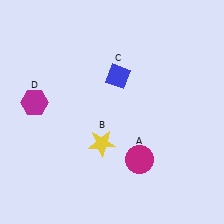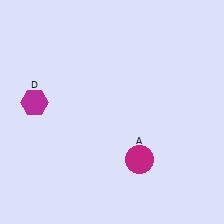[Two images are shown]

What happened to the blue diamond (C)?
The blue diamond (C) was removed in Image 2. It was in the top-right area of Image 1.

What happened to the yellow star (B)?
The yellow star (B) was removed in Image 2. It was in the bottom-left area of Image 1.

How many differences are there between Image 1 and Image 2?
There are 2 differences between the two images.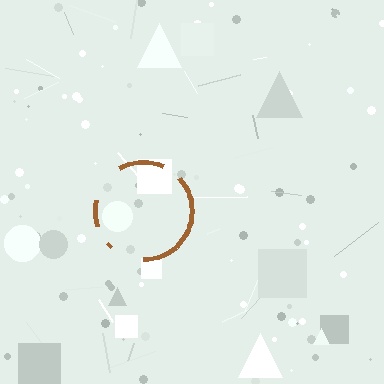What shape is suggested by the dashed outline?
The dashed outline suggests a circle.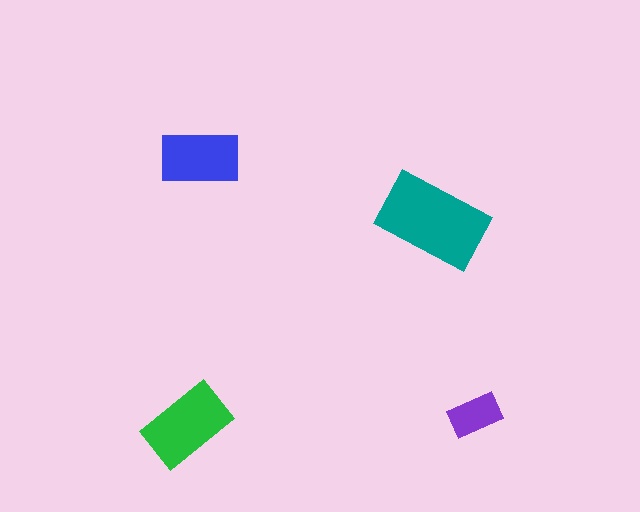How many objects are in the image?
There are 4 objects in the image.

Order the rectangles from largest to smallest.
the teal one, the green one, the blue one, the purple one.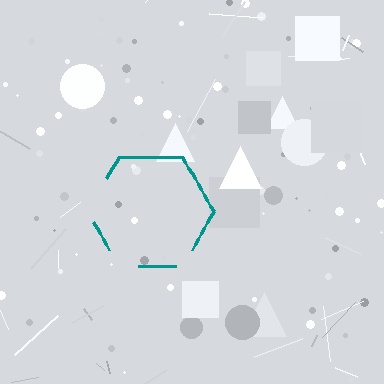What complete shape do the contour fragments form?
The contour fragments form a hexagon.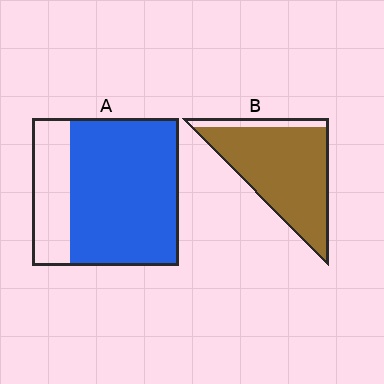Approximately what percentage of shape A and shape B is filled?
A is approximately 75% and B is approximately 90%.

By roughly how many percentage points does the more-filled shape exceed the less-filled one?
By roughly 15 percentage points (B over A).